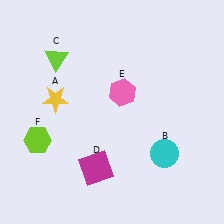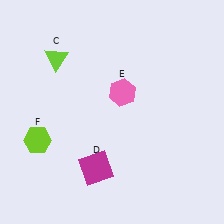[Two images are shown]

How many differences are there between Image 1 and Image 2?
There are 2 differences between the two images.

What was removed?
The cyan circle (B), the yellow star (A) were removed in Image 2.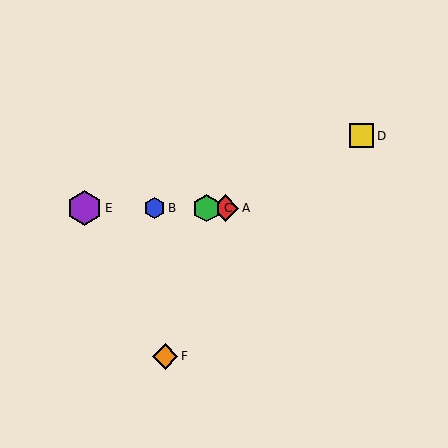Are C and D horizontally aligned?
No, C is at y≈208 and D is at y≈136.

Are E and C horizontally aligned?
Yes, both are at y≈208.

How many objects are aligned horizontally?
4 objects (A, B, C, E) are aligned horizontally.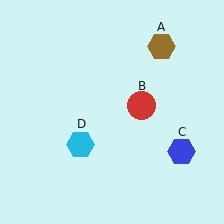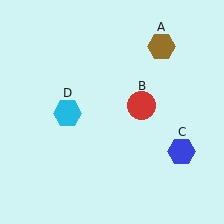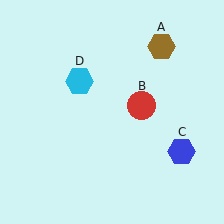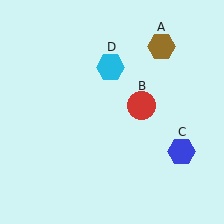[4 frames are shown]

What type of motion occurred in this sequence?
The cyan hexagon (object D) rotated clockwise around the center of the scene.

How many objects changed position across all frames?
1 object changed position: cyan hexagon (object D).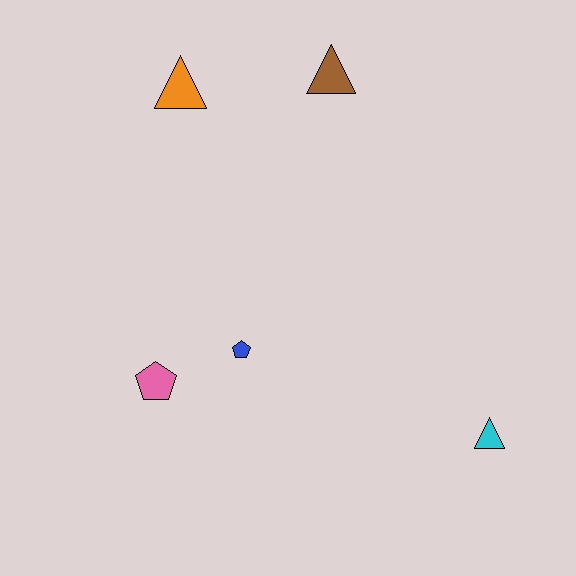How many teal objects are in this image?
There are no teal objects.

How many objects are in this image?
There are 5 objects.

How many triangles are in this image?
There are 3 triangles.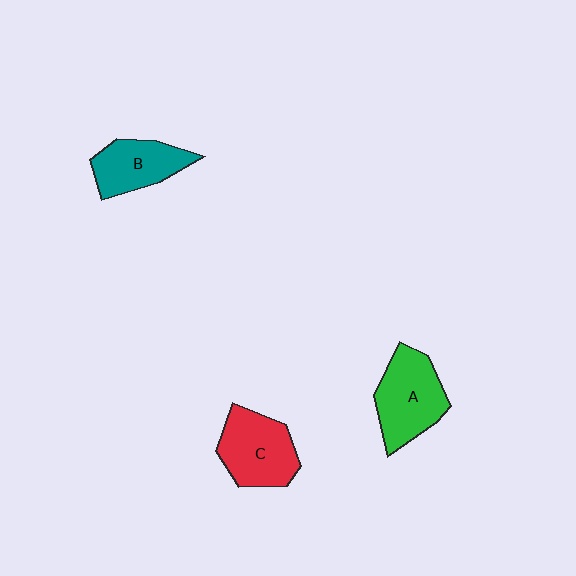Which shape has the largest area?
Shape A (green).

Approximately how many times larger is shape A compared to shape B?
Approximately 1.3 times.